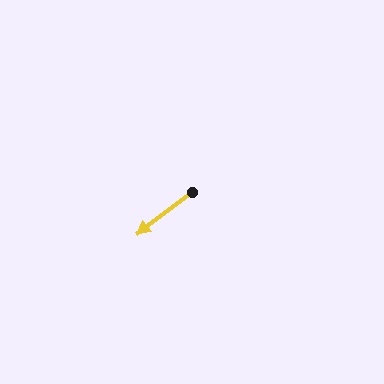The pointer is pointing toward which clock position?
Roughly 8 o'clock.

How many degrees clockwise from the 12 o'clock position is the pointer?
Approximately 233 degrees.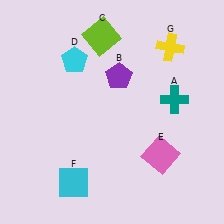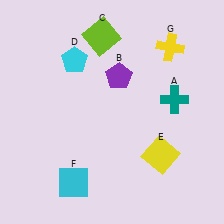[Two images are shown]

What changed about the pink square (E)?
In Image 1, E is pink. In Image 2, it changed to yellow.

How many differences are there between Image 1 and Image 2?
There is 1 difference between the two images.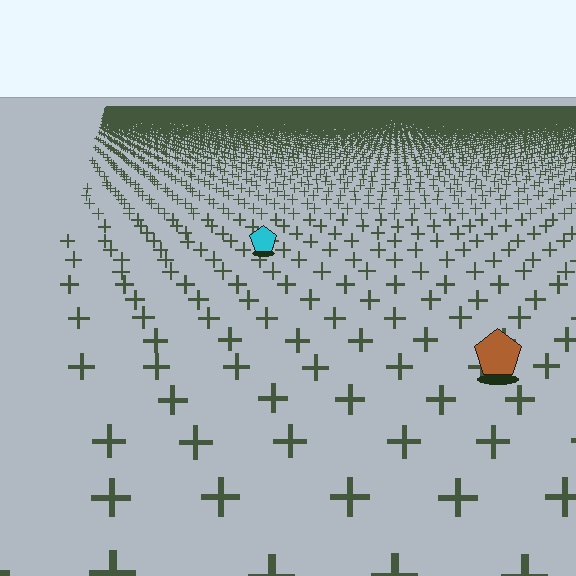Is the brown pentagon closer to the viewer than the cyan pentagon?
Yes. The brown pentagon is closer — you can tell from the texture gradient: the ground texture is coarser near it.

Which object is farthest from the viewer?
The cyan pentagon is farthest from the viewer. It appears smaller and the ground texture around it is denser.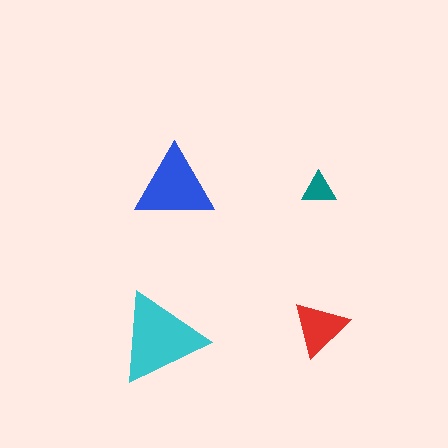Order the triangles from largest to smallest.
the cyan one, the blue one, the red one, the teal one.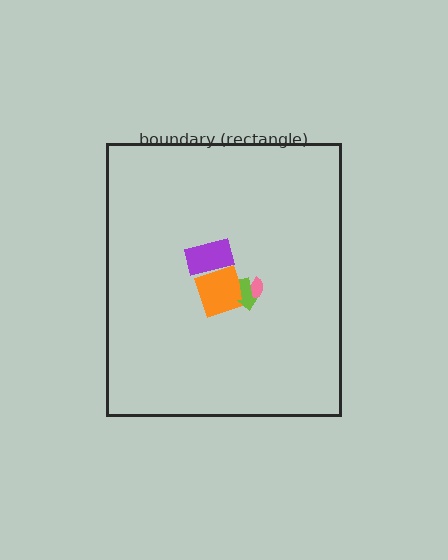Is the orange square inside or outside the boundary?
Inside.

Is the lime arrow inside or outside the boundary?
Inside.